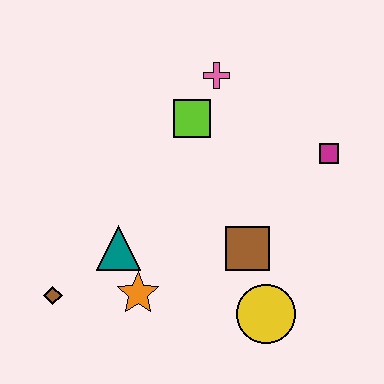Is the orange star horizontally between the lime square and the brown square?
No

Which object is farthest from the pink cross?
The brown diamond is farthest from the pink cross.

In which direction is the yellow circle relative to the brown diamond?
The yellow circle is to the right of the brown diamond.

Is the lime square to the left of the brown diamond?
No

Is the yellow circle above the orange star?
No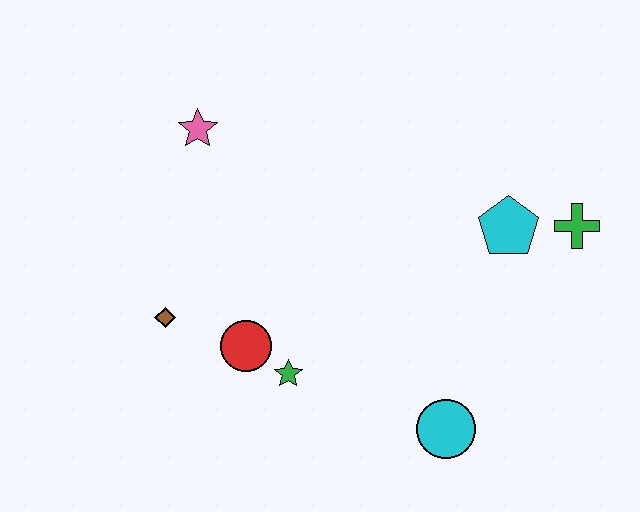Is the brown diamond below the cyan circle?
No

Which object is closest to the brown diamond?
The red circle is closest to the brown diamond.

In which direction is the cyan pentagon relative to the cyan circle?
The cyan pentagon is above the cyan circle.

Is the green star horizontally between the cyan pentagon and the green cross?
No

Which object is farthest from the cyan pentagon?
The brown diamond is farthest from the cyan pentagon.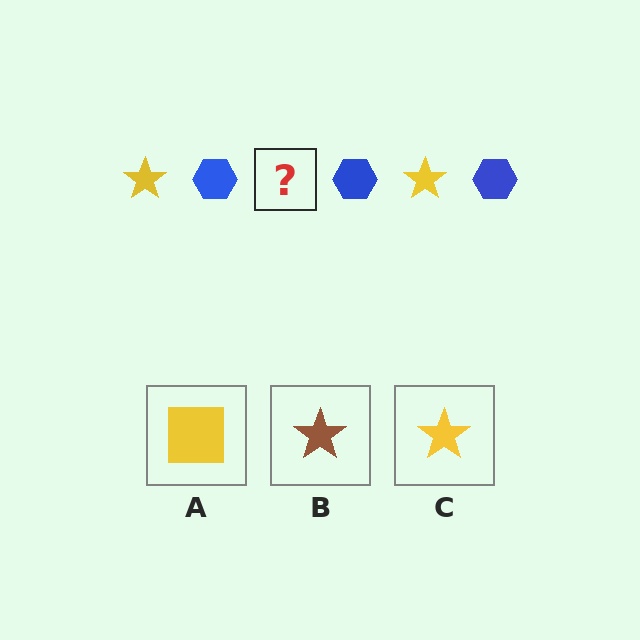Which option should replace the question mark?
Option C.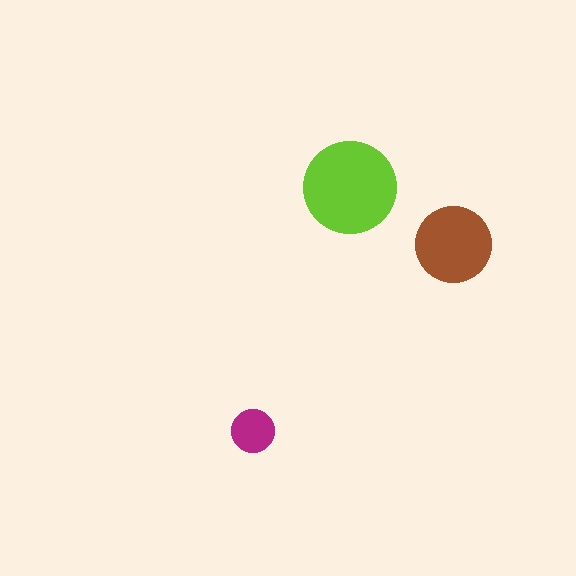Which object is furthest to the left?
The magenta circle is leftmost.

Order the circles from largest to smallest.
the lime one, the brown one, the magenta one.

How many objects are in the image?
There are 3 objects in the image.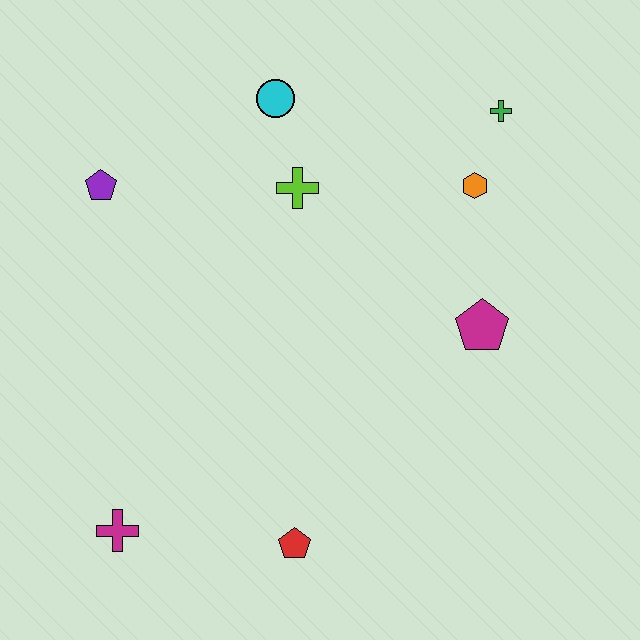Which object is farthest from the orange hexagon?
The magenta cross is farthest from the orange hexagon.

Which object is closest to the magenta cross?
The red pentagon is closest to the magenta cross.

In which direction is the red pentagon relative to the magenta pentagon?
The red pentagon is below the magenta pentagon.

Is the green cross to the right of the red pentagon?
Yes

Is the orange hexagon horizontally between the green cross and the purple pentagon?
Yes